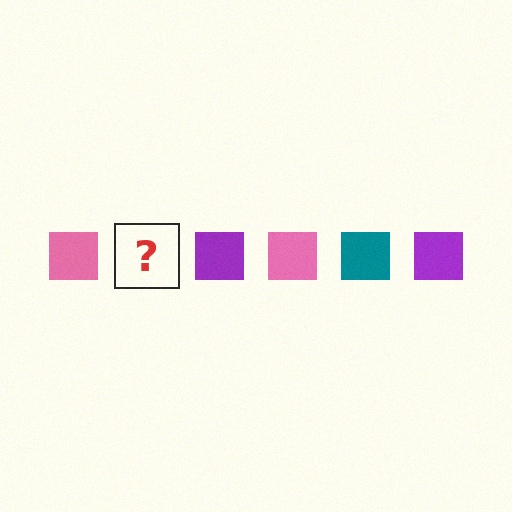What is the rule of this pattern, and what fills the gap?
The rule is that the pattern cycles through pink, teal, purple squares. The gap should be filled with a teal square.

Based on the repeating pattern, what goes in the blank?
The blank should be a teal square.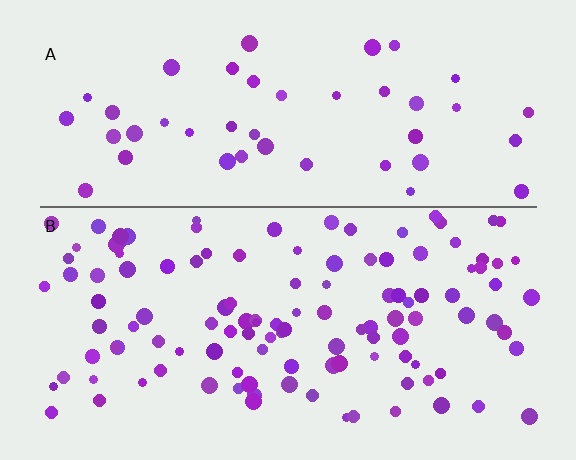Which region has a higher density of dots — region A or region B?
B (the bottom).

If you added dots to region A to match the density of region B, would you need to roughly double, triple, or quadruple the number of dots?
Approximately triple.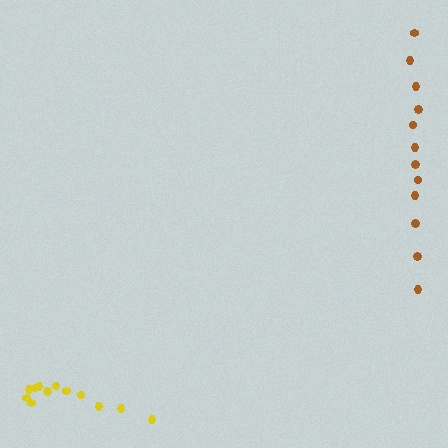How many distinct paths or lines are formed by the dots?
There are 2 distinct paths.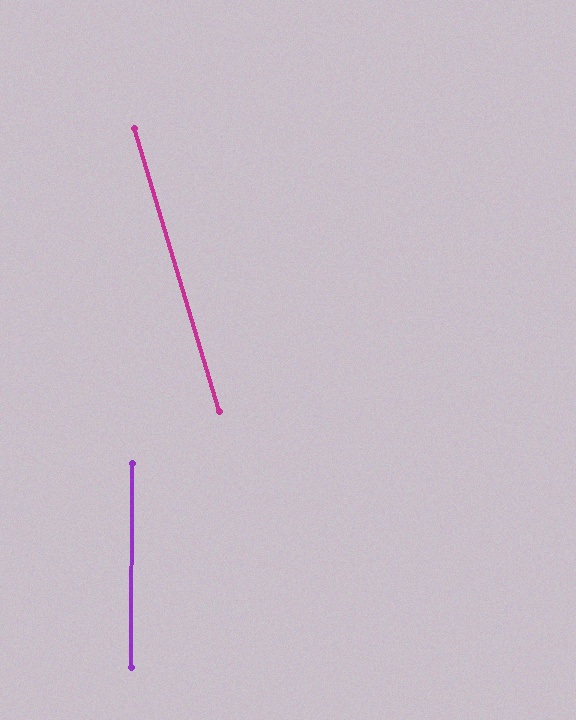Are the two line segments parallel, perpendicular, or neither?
Neither parallel nor perpendicular — they differ by about 17°.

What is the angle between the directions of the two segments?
Approximately 17 degrees.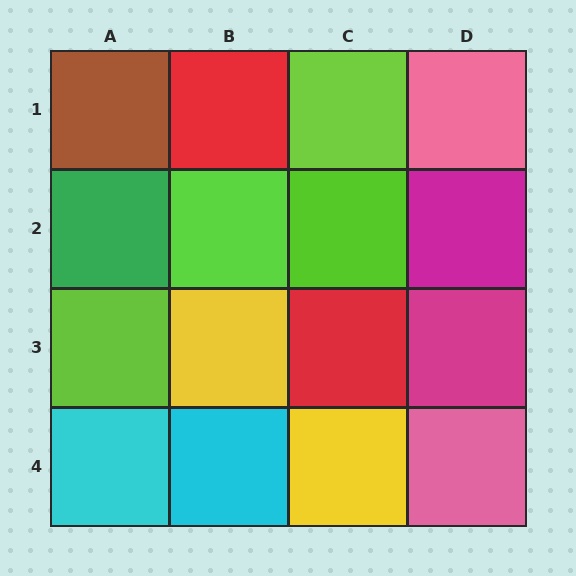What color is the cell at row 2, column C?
Lime.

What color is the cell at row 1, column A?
Brown.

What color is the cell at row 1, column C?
Lime.